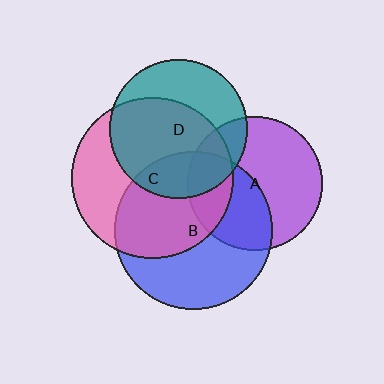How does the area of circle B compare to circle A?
Approximately 1.4 times.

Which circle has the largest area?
Circle C (pink).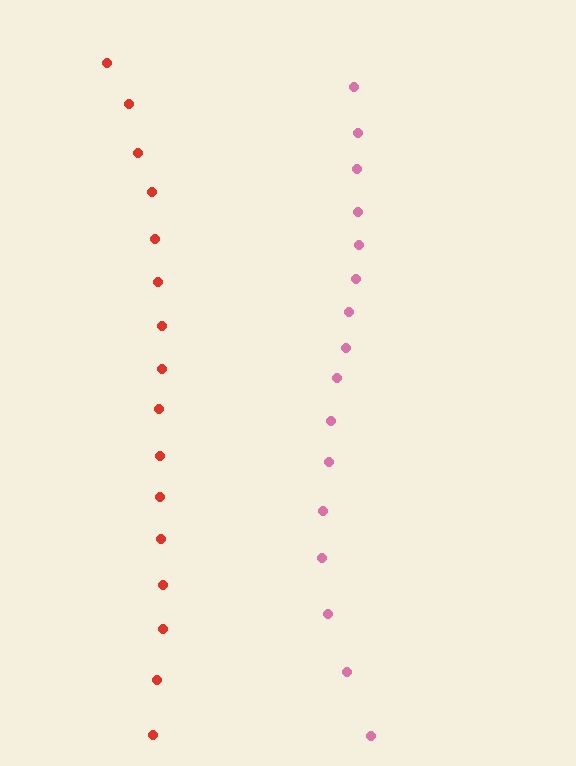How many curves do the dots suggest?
There are 2 distinct paths.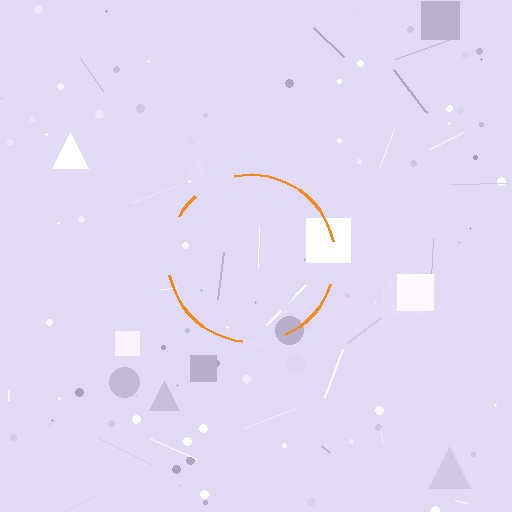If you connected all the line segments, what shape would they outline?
They would outline a circle.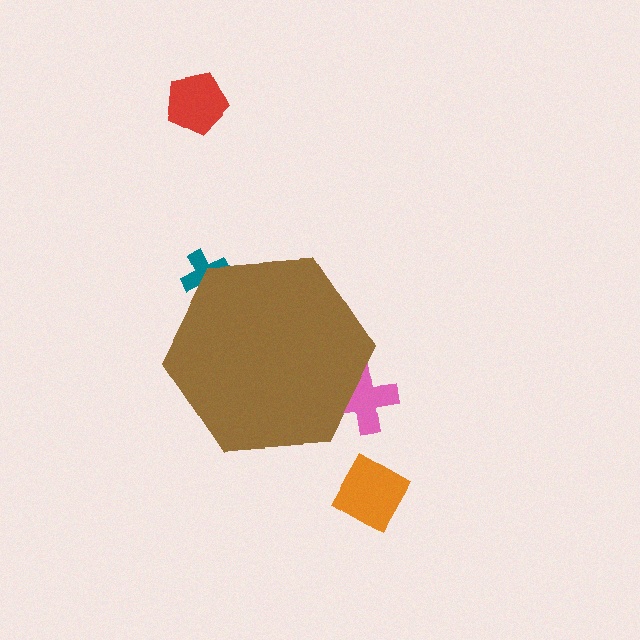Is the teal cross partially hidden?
Yes, the teal cross is partially hidden behind the brown hexagon.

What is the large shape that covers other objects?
A brown hexagon.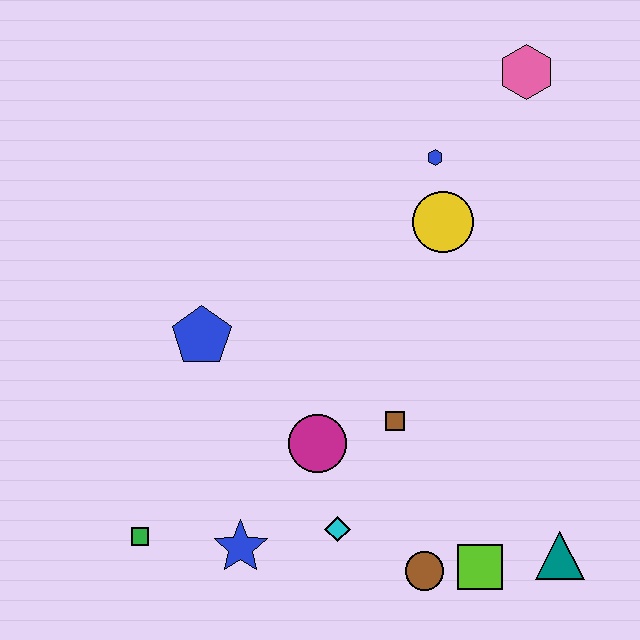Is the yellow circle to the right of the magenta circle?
Yes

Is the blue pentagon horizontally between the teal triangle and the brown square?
No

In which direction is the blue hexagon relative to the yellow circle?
The blue hexagon is above the yellow circle.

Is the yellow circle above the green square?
Yes